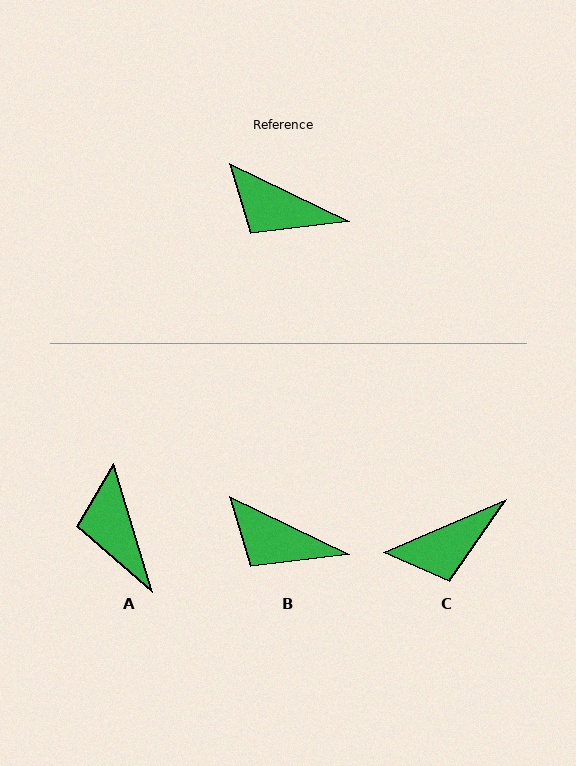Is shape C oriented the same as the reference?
No, it is off by about 49 degrees.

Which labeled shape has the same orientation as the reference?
B.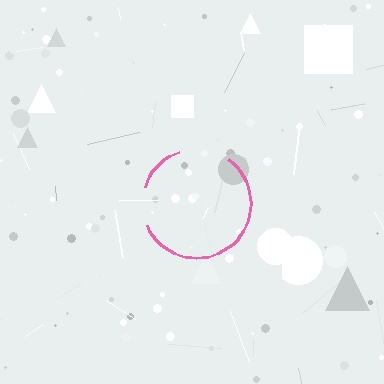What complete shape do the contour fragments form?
The contour fragments form a circle.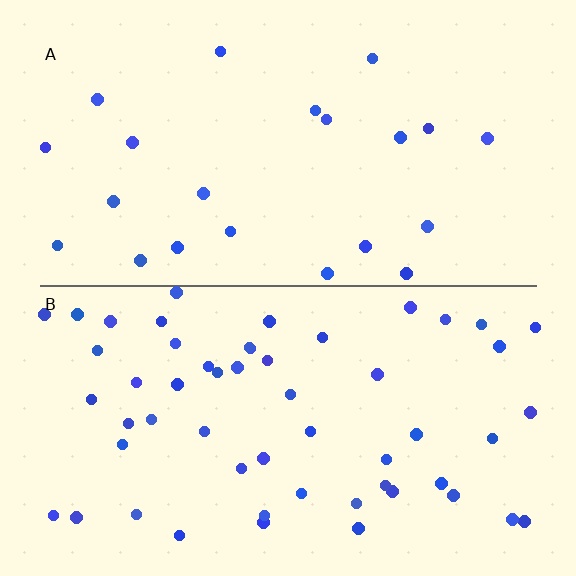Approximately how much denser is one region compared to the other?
Approximately 2.5× — region B over region A.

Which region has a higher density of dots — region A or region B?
B (the bottom).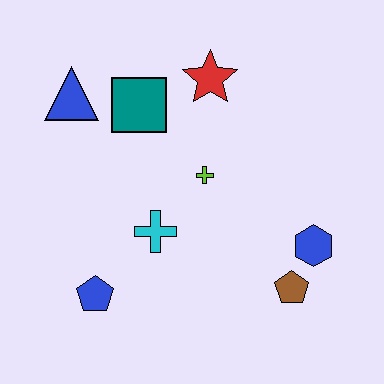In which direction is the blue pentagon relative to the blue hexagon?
The blue pentagon is to the left of the blue hexagon.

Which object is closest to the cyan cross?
The lime cross is closest to the cyan cross.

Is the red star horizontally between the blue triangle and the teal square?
No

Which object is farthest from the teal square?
The brown pentagon is farthest from the teal square.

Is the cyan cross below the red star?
Yes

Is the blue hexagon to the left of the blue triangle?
No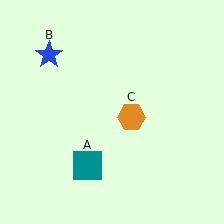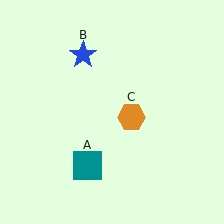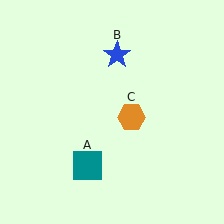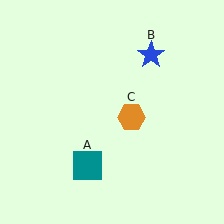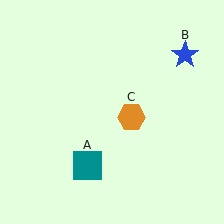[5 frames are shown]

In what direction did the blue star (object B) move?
The blue star (object B) moved right.